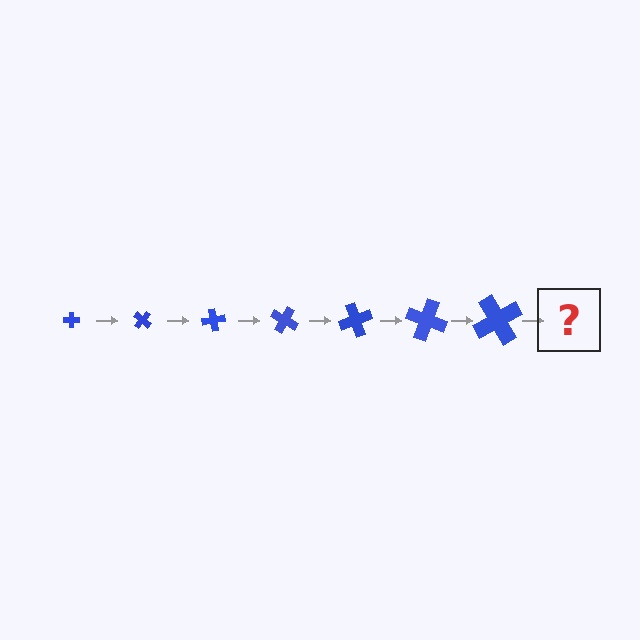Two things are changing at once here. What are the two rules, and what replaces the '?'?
The two rules are that the cross grows larger each step and it rotates 40 degrees each step. The '?' should be a cross, larger than the previous one and rotated 280 degrees from the start.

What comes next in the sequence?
The next element should be a cross, larger than the previous one and rotated 280 degrees from the start.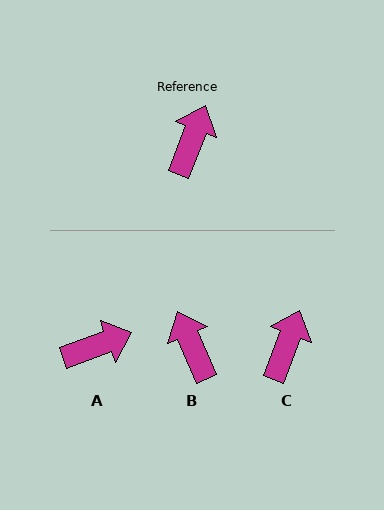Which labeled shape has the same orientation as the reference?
C.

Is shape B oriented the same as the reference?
No, it is off by about 45 degrees.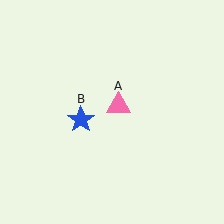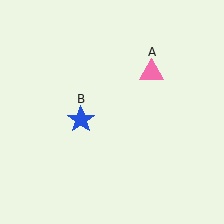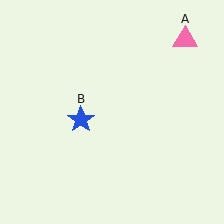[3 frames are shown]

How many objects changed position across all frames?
1 object changed position: pink triangle (object A).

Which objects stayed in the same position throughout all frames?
Blue star (object B) remained stationary.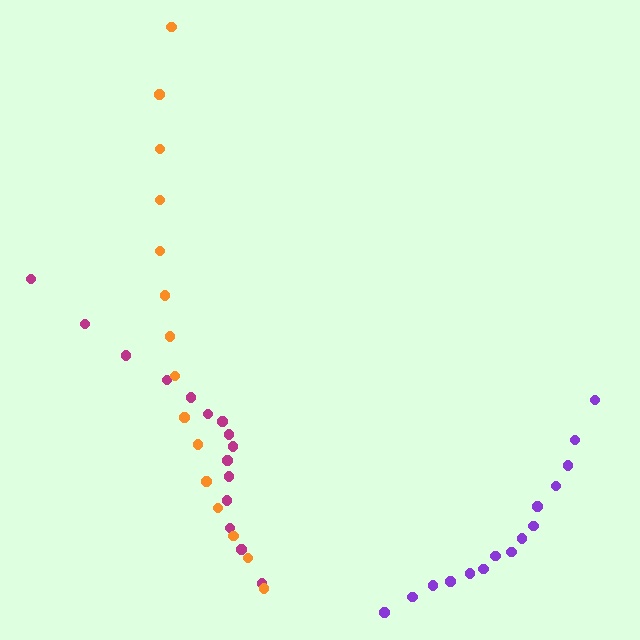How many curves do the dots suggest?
There are 3 distinct paths.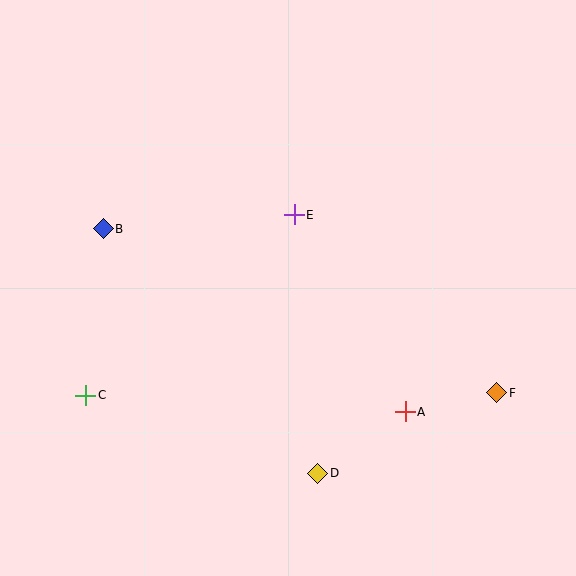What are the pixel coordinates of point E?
Point E is at (294, 215).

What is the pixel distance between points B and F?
The distance between B and F is 426 pixels.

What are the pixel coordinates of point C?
Point C is at (86, 395).